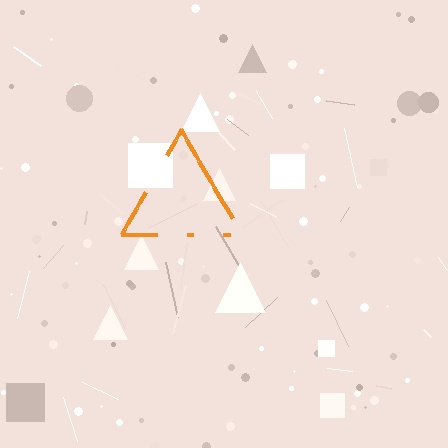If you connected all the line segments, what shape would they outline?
They would outline a triangle.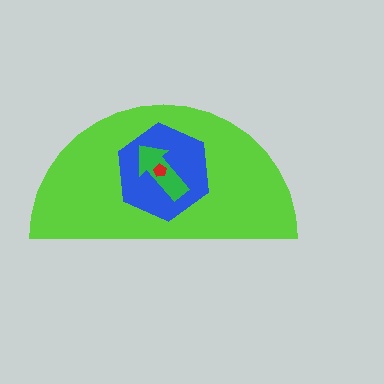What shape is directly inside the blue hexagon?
The green arrow.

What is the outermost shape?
The lime semicircle.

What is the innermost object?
The red pentagon.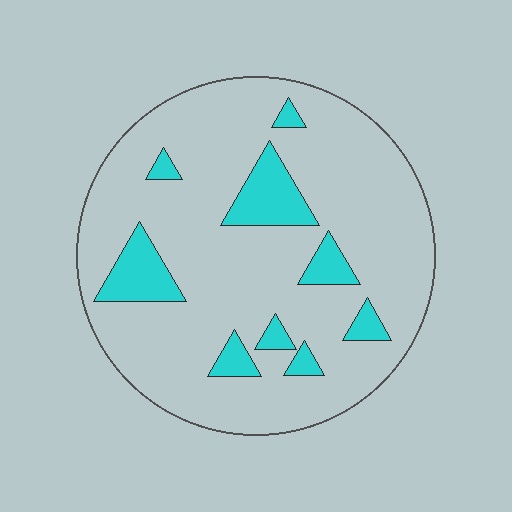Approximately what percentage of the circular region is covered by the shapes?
Approximately 15%.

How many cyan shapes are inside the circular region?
9.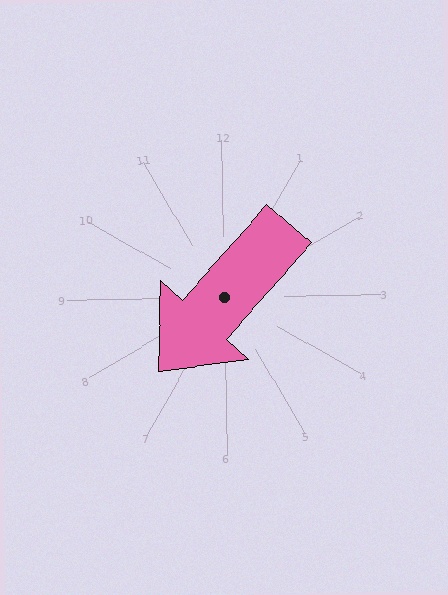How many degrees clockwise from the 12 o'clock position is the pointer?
Approximately 222 degrees.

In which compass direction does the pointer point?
Southwest.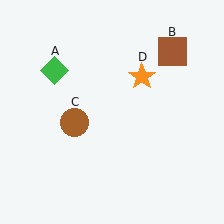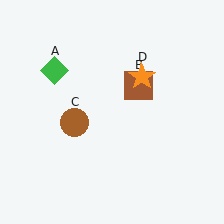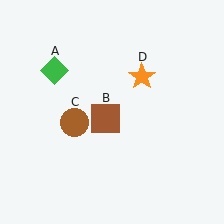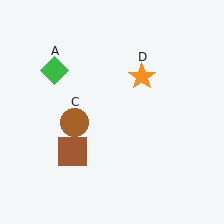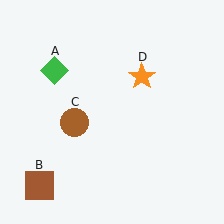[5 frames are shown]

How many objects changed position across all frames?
1 object changed position: brown square (object B).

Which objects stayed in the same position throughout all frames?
Green diamond (object A) and brown circle (object C) and orange star (object D) remained stationary.